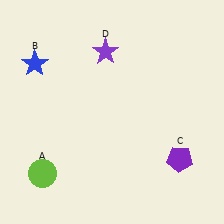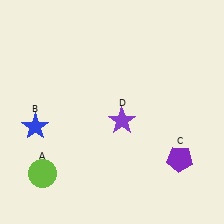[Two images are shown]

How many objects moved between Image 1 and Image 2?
2 objects moved between the two images.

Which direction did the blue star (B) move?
The blue star (B) moved down.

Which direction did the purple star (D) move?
The purple star (D) moved down.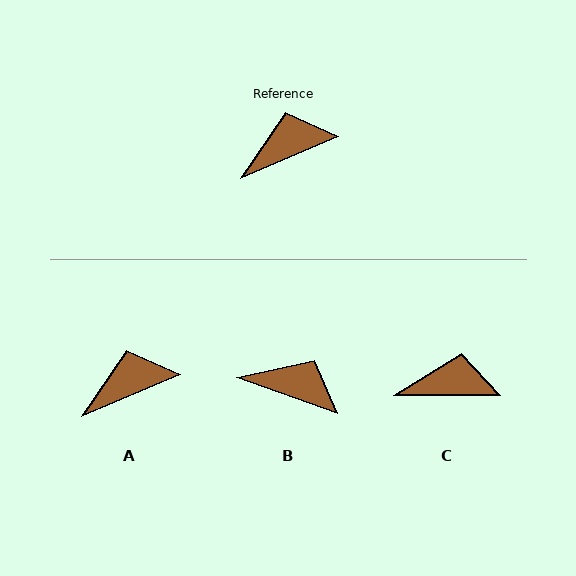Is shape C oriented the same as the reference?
No, it is off by about 23 degrees.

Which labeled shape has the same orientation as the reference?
A.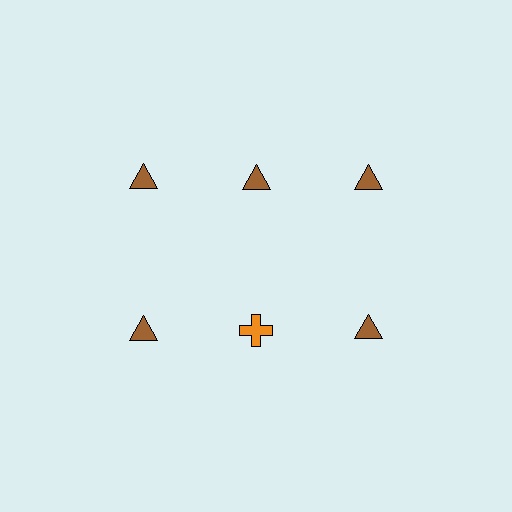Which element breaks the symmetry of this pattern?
The orange cross in the second row, second from left column breaks the symmetry. All other shapes are brown triangles.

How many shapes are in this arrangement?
There are 6 shapes arranged in a grid pattern.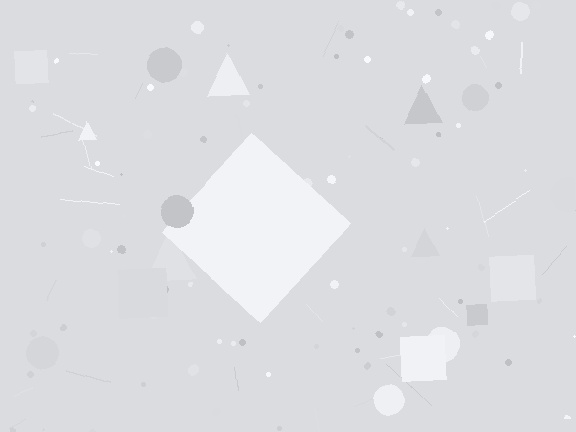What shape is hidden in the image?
A diamond is hidden in the image.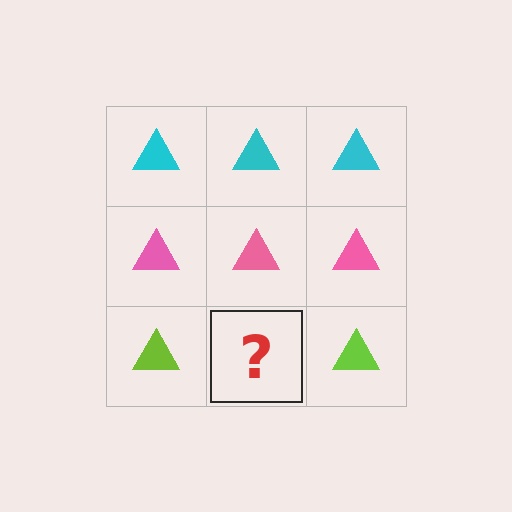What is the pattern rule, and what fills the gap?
The rule is that each row has a consistent color. The gap should be filled with a lime triangle.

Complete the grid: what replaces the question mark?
The question mark should be replaced with a lime triangle.